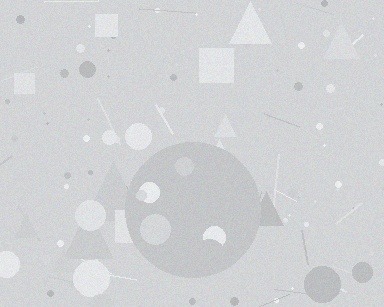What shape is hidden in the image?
A circle is hidden in the image.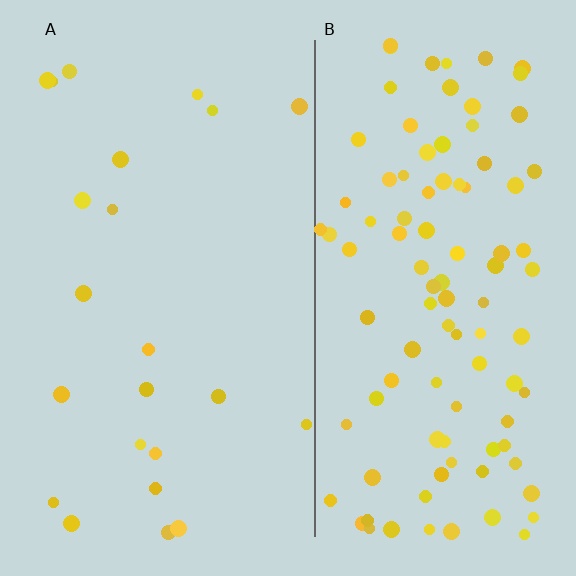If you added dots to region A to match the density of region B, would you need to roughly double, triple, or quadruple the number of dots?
Approximately quadruple.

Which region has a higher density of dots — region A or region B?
B (the right).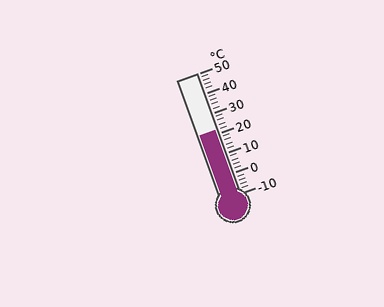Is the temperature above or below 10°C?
The temperature is above 10°C.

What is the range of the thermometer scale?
The thermometer scale ranges from -10°C to 50°C.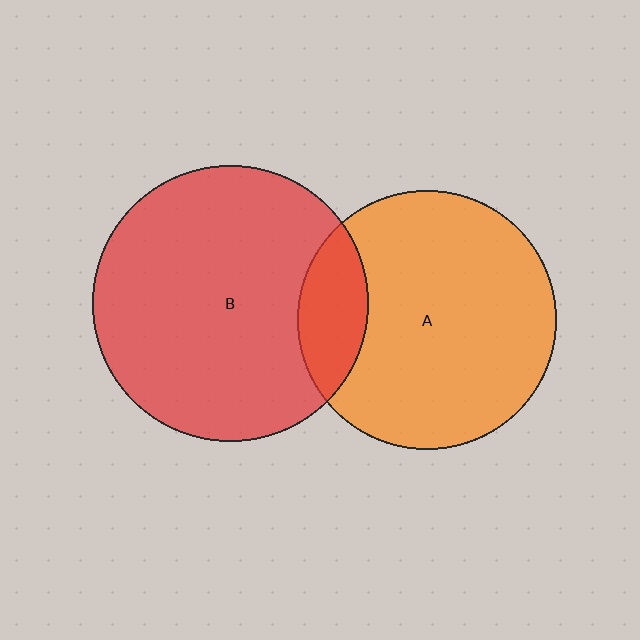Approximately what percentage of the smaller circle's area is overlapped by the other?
Approximately 15%.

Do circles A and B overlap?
Yes.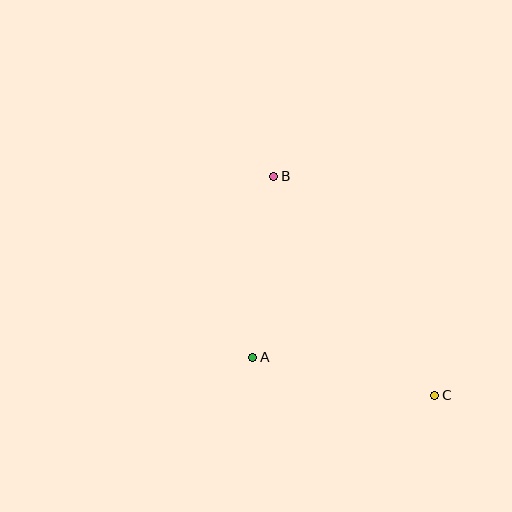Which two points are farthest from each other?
Points B and C are farthest from each other.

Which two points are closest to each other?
Points A and B are closest to each other.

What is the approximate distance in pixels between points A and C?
The distance between A and C is approximately 186 pixels.